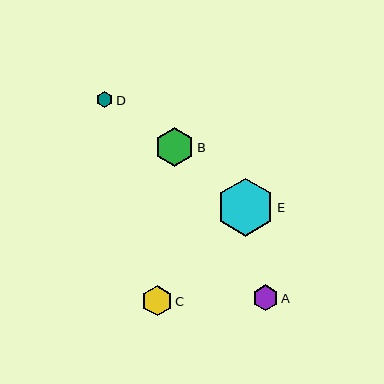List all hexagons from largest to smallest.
From largest to smallest: E, B, C, A, D.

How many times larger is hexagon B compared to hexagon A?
Hexagon B is approximately 1.5 times the size of hexagon A.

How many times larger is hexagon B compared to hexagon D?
Hexagon B is approximately 2.4 times the size of hexagon D.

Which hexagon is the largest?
Hexagon E is the largest with a size of approximately 58 pixels.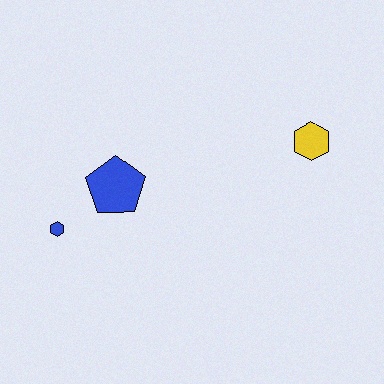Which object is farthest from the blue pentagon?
The yellow hexagon is farthest from the blue pentagon.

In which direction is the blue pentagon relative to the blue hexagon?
The blue pentagon is to the right of the blue hexagon.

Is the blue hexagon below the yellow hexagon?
Yes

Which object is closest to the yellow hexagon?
The blue pentagon is closest to the yellow hexagon.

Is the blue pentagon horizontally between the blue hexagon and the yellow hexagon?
Yes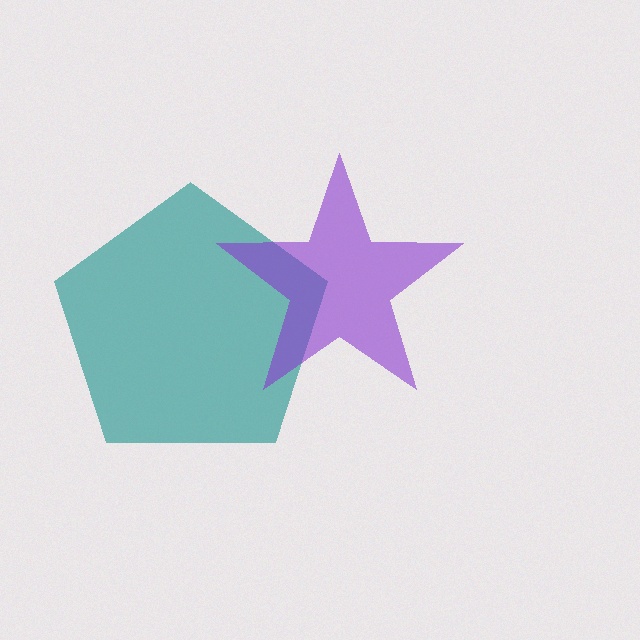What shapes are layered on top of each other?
The layered shapes are: a teal pentagon, a purple star.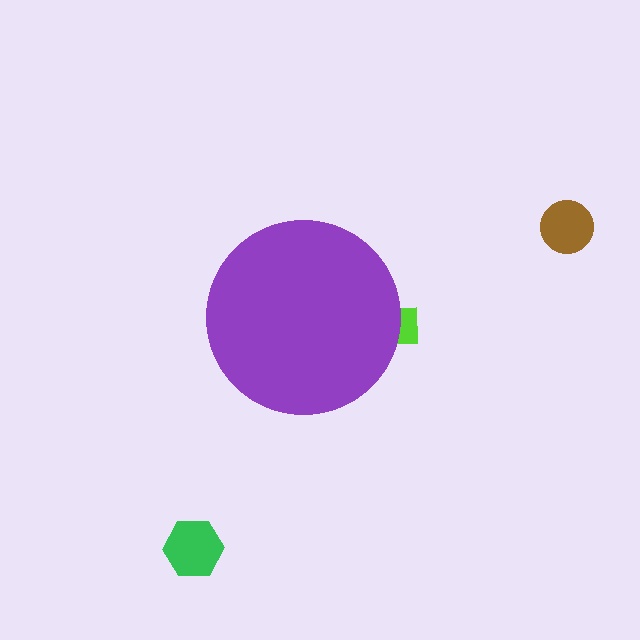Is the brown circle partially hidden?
No, the brown circle is fully visible.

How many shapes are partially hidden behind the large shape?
1 shape is partially hidden.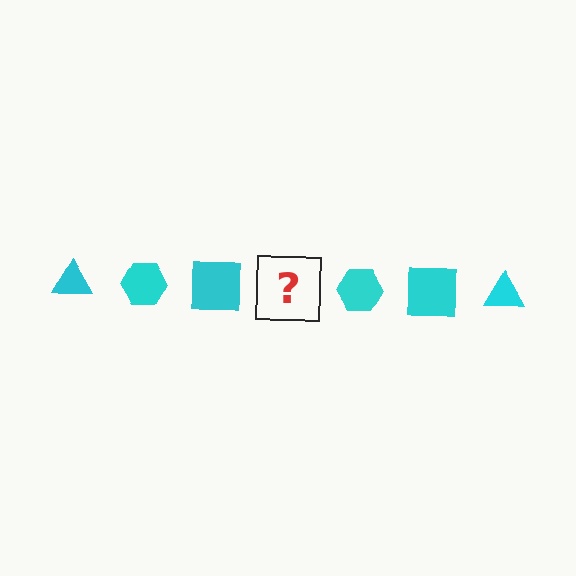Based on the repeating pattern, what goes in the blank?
The blank should be a cyan triangle.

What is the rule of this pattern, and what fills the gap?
The rule is that the pattern cycles through triangle, hexagon, square shapes in cyan. The gap should be filled with a cyan triangle.